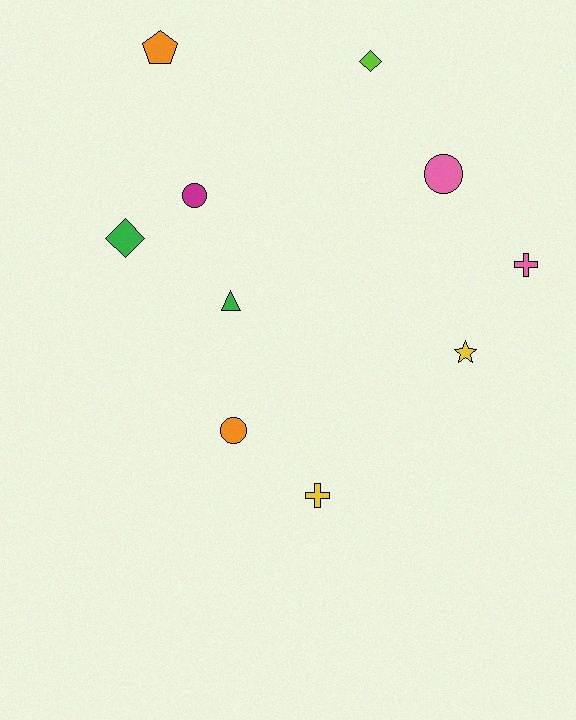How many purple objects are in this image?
There are no purple objects.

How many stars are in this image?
There is 1 star.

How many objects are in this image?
There are 10 objects.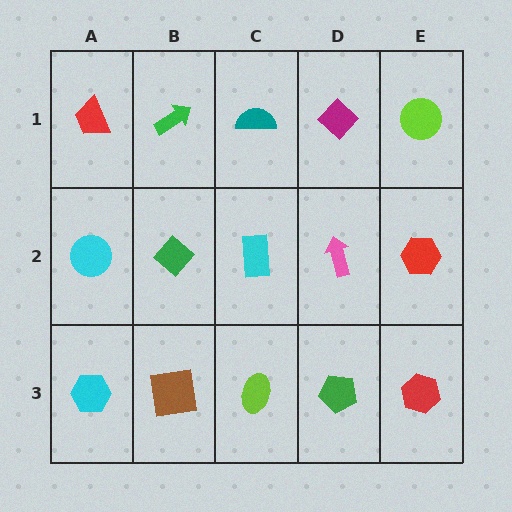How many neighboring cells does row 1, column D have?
3.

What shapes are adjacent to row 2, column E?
A lime circle (row 1, column E), a red hexagon (row 3, column E), a pink arrow (row 2, column D).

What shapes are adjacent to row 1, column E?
A red hexagon (row 2, column E), a magenta diamond (row 1, column D).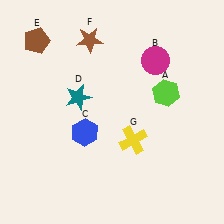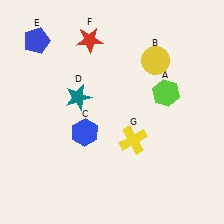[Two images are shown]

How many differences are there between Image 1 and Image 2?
There are 3 differences between the two images.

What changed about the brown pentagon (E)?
In Image 1, E is brown. In Image 2, it changed to blue.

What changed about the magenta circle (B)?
In Image 1, B is magenta. In Image 2, it changed to yellow.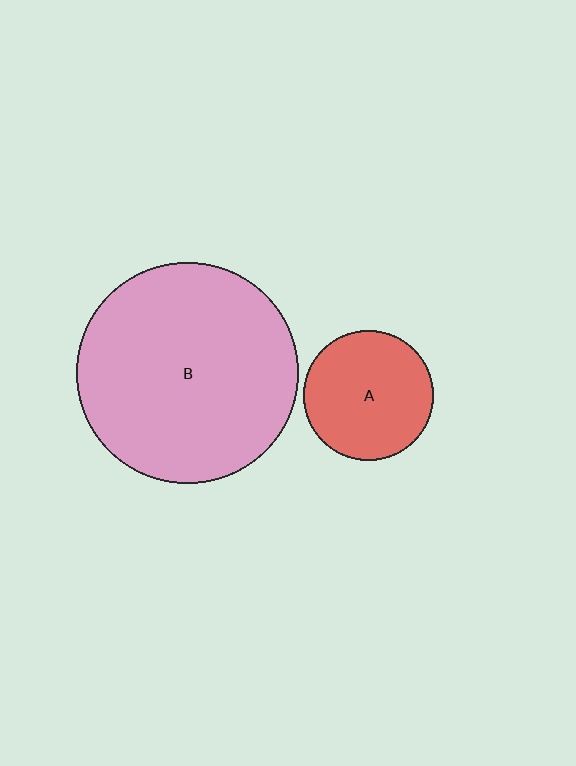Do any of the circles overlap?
No, none of the circles overlap.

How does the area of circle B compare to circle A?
Approximately 2.9 times.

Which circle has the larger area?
Circle B (pink).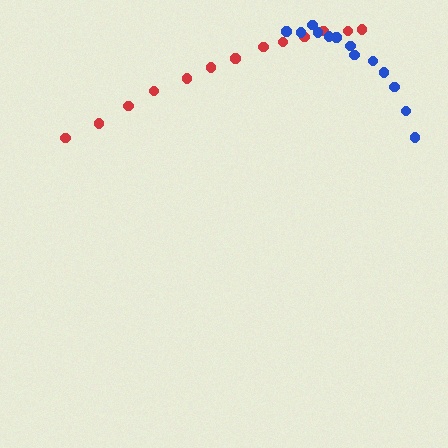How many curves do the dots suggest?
There are 2 distinct paths.